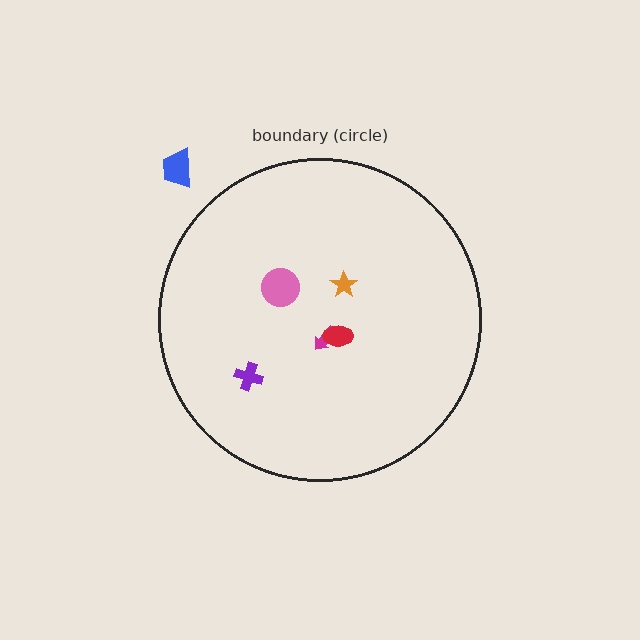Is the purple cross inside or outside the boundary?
Inside.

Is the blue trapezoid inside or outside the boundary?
Outside.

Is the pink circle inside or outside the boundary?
Inside.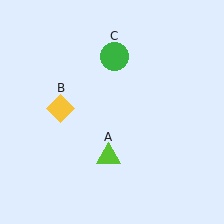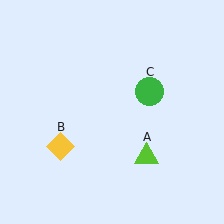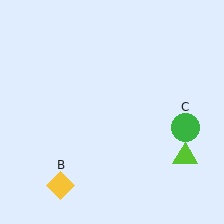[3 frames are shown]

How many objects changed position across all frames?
3 objects changed position: lime triangle (object A), yellow diamond (object B), green circle (object C).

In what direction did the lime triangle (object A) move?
The lime triangle (object A) moved right.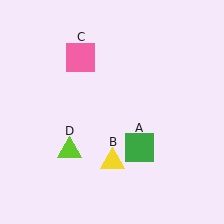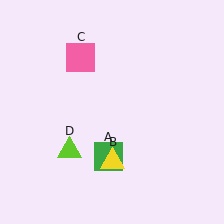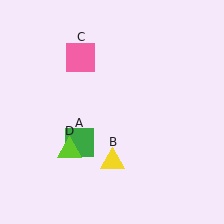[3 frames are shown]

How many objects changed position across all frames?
1 object changed position: green square (object A).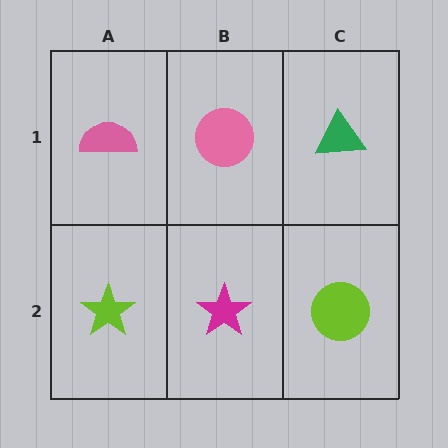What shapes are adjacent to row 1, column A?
A lime star (row 2, column A), a pink circle (row 1, column B).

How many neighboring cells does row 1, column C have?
2.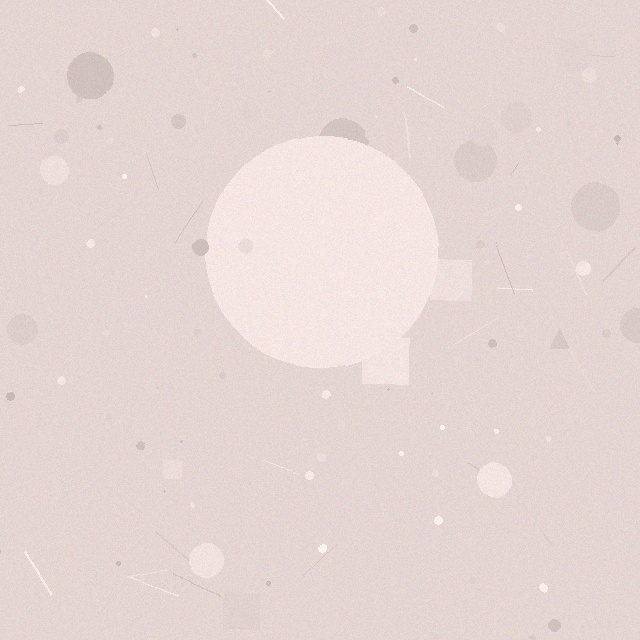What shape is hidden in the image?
A circle is hidden in the image.